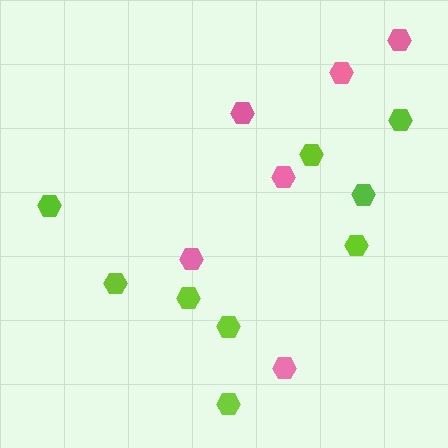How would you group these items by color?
There are 2 groups: one group of lime hexagons (9) and one group of pink hexagons (6).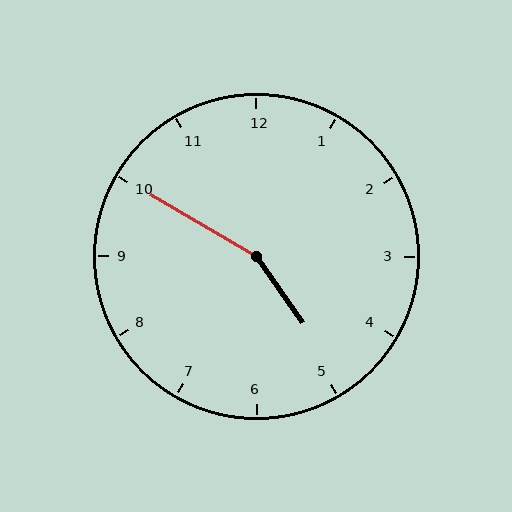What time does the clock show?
4:50.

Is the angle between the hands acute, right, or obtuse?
It is obtuse.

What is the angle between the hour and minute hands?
Approximately 155 degrees.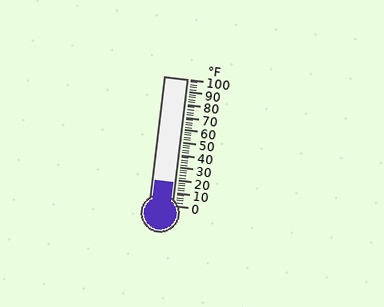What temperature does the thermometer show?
The thermometer shows approximately 18°F.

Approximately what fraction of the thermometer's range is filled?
The thermometer is filled to approximately 20% of its range.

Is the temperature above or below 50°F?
The temperature is below 50°F.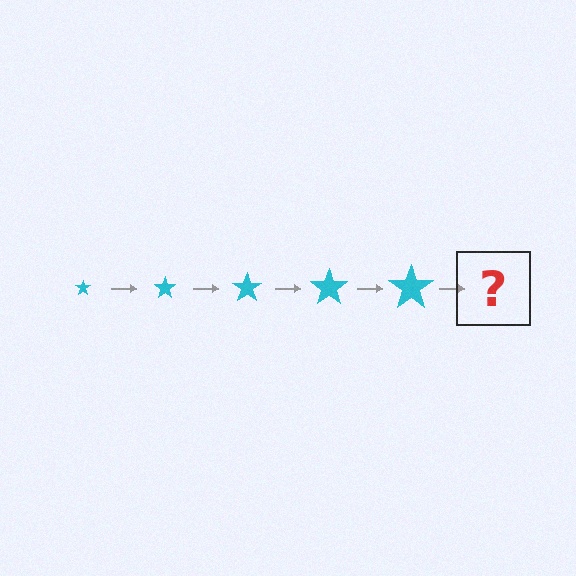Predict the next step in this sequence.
The next step is a cyan star, larger than the previous one.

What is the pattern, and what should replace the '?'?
The pattern is that the star gets progressively larger each step. The '?' should be a cyan star, larger than the previous one.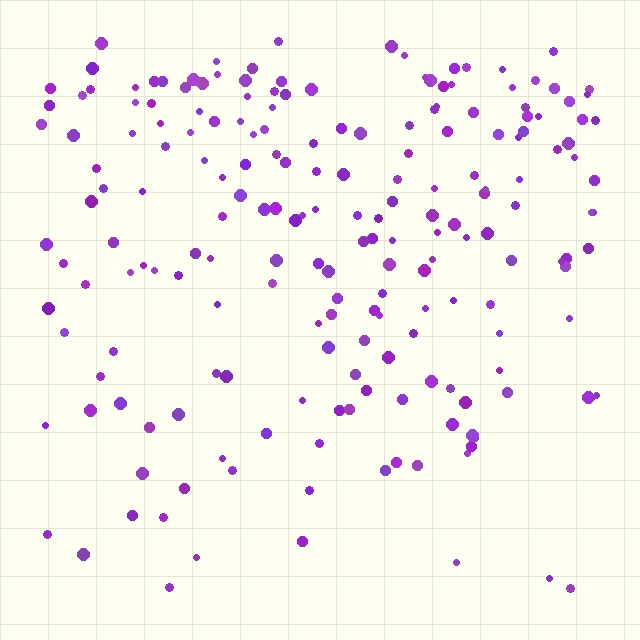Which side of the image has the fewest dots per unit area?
The bottom.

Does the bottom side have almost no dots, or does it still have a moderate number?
Still a moderate number, just noticeably fewer than the top.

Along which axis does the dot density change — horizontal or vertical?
Vertical.